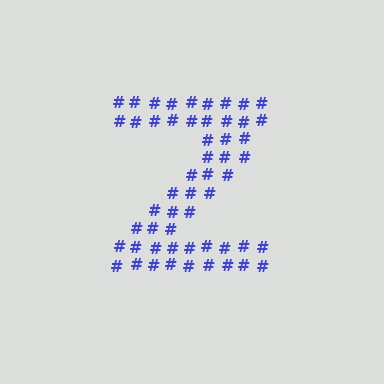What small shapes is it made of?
It is made of small hash symbols.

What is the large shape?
The large shape is the letter Z.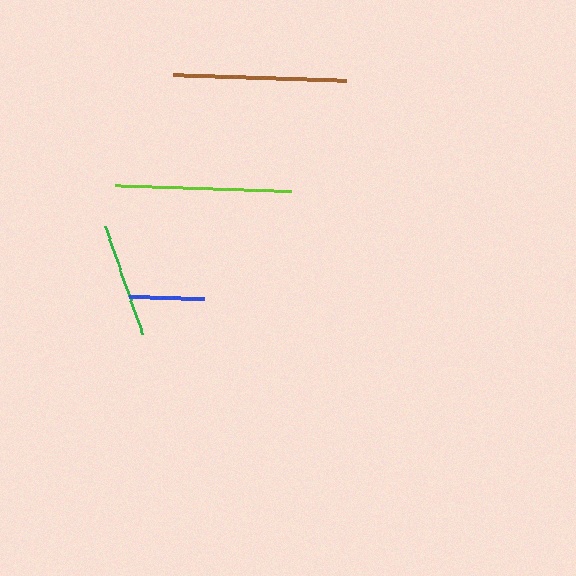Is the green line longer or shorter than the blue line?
The green line is longer than the blue line.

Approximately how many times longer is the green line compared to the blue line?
The green line is approximately 1.5 times the length of the blue line.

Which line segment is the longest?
The lime line is the longest at approximately 177 pixels.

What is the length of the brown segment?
The brown segment is approximately 173 pixels long.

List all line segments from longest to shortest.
From longest to shortest: lime, brown, green, blue.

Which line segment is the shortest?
The blue line is the shortest at approximately 76 pixels.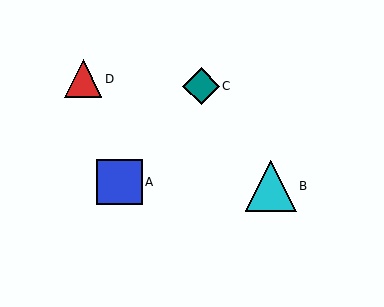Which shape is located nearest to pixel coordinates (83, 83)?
The red triangle (labeled D) at (83, 79) is nearest to that location.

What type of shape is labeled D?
Shape D is a red triangle.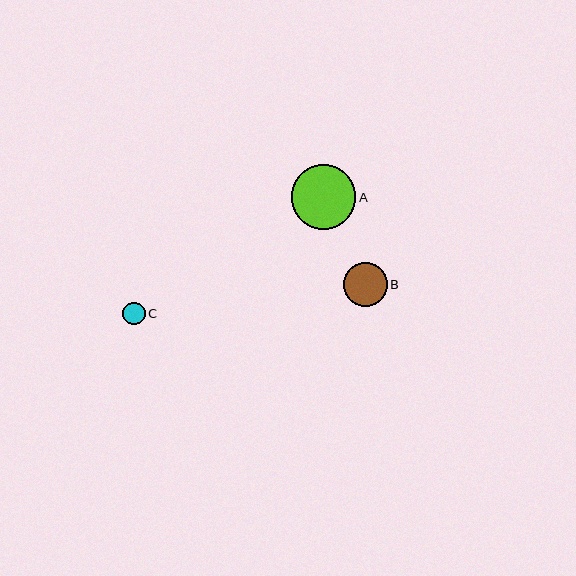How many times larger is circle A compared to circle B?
Circle A is approximately 1.5 times the size of circle B.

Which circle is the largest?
Circle A is the largest with a size of approximately 64 pixels.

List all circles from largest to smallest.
From largest to smallest: A, B, C.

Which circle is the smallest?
Circle C is the smallest with a size of approximately 23 pixels.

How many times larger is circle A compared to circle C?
Circle A is approximately 2.8 times the size of circle C.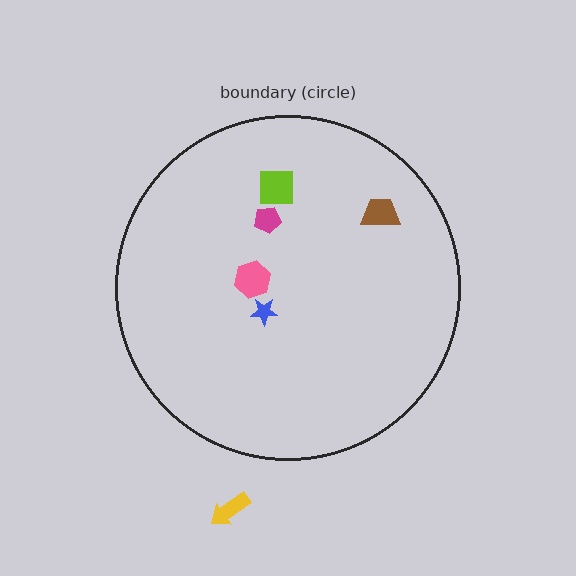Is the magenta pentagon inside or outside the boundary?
Inside.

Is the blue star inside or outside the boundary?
Inside.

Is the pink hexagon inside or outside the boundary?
Inside.